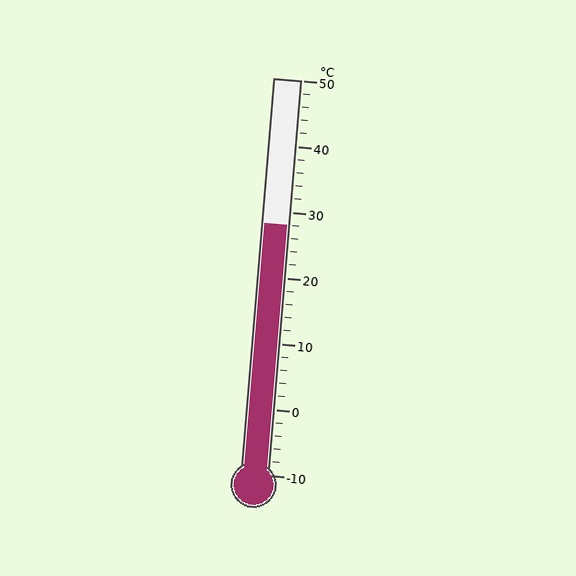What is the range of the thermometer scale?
The thermometer scale ranges from -10°C to 50°C.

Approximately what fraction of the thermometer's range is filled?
The thermometer is filled to approximately 65% of its range.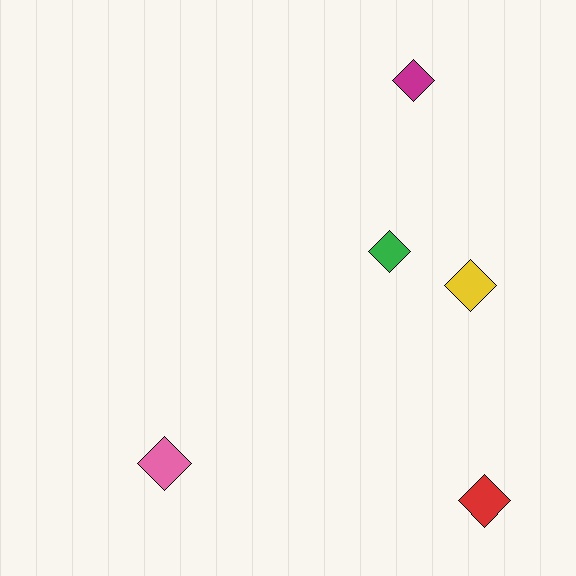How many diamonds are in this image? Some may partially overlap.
There are 5 diamonds.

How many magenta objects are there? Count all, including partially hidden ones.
There is 1 magenta object.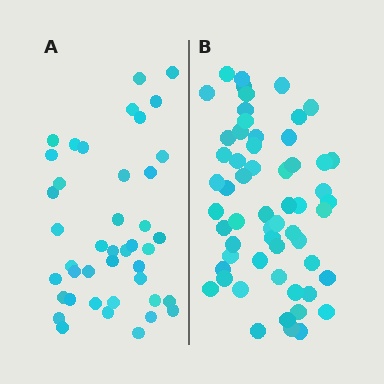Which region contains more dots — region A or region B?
Region B (the right region) has more dots.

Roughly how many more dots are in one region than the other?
Region B has approximately 15 more dots than region A.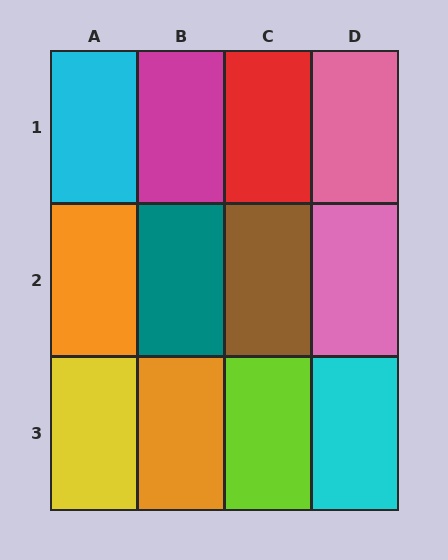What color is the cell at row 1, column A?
Cyan.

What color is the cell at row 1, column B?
Magenta.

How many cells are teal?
1 cell is teal.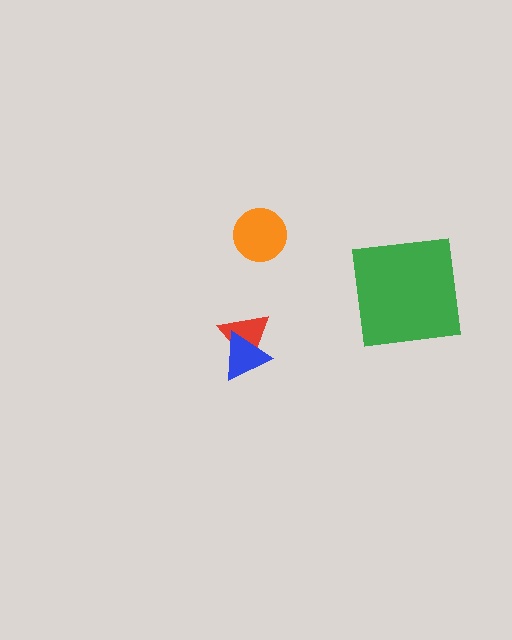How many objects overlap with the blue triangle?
1 object overlaps with the blue triangle.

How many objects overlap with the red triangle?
1 object overlaps with the red triangle.